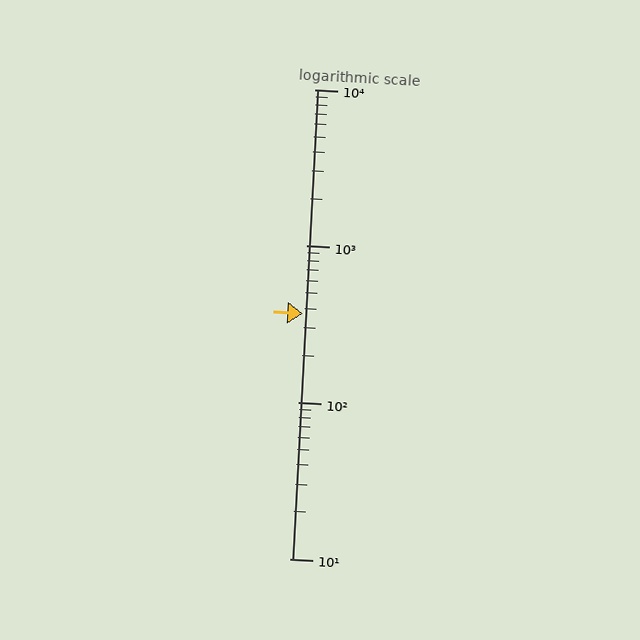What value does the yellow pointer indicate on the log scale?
The pointer indicates approximately 370.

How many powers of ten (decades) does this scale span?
The scale spans 3 decades, from 10 to 10000.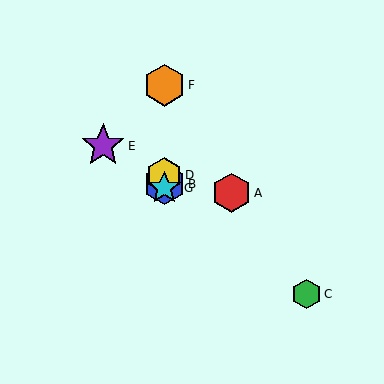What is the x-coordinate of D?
Object D is at x≈164.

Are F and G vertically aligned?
Yes, both are at x≈164.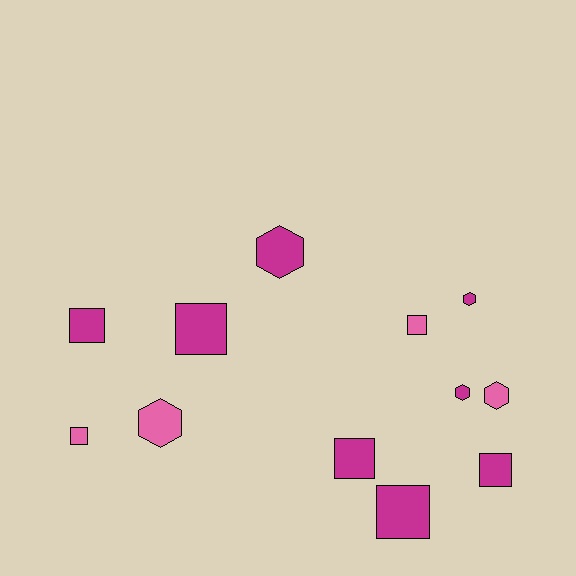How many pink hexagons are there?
There are 2 pink hexagons.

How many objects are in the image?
There are 12 objects.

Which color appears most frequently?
Magenta, with 8 objects.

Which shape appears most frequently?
Square, with 7 objects.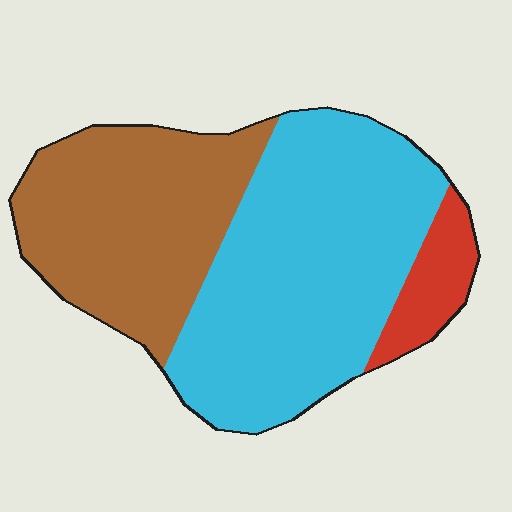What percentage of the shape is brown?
Brown covers around 35% of the shape.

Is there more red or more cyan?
Cyan.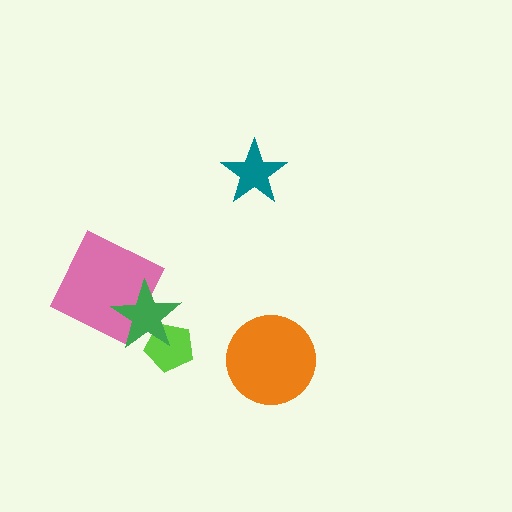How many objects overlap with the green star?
2 objects overlap with the green star.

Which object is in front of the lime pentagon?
The green star is in front of the lime pentagon.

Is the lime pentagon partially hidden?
Yes, it is partially covered by another shape.